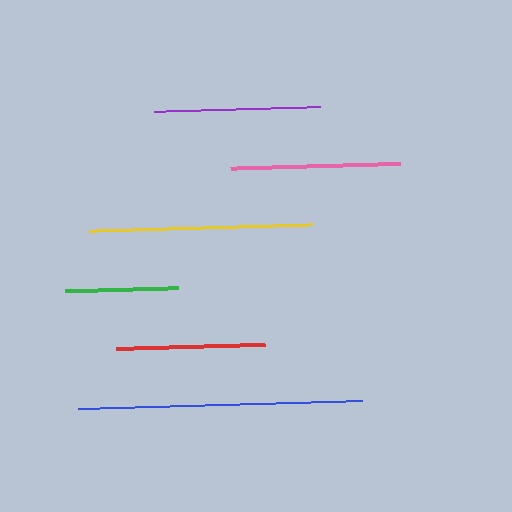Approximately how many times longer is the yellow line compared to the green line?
The yellow line is approximately 2.0 times the length of the green line.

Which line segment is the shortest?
The green line is the shortest at approximately 113 pixels.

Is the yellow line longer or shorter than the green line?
The yellow line is longer than the green line.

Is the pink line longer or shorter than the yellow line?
The yellow line is longer than the pink line.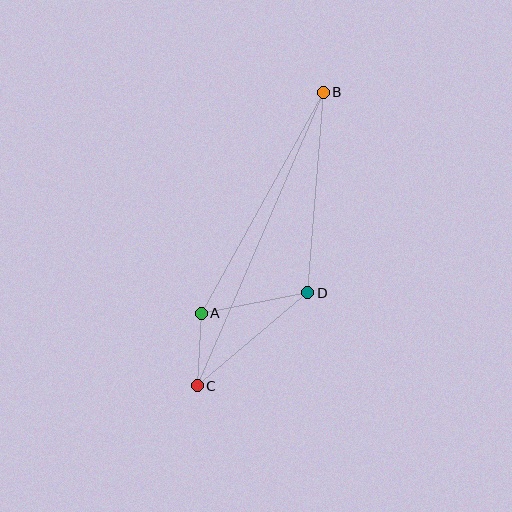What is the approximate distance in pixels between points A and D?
The distance between A and D is approximately 108 pixels.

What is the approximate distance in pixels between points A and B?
The distance between A and B is approximately 252 pixels.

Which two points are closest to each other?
Points A and C are closest to each other.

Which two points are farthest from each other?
Points B and C are farthest from each other.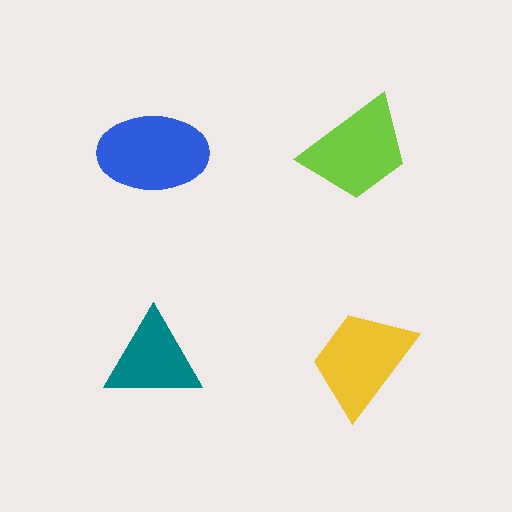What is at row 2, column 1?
A teal triangle.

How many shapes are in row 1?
2 shapes.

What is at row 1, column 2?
A lime trapezoid.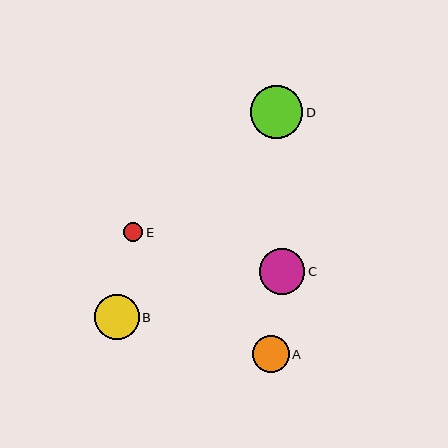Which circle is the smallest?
Circle E is the smallest with a size of approximately 19 pixels.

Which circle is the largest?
Circle D is the largest with a size of approximately 52 pixels.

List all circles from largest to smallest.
From largest to smallest: D, C, B, A, E.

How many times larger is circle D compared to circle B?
Circle D is approximately 1.2 times the size of circle B.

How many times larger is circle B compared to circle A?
Circle B is approximately 1.2 times the size of circle A.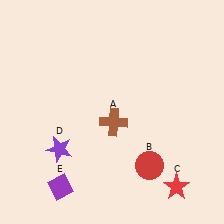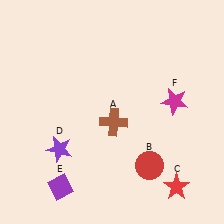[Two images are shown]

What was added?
A magenta star (F) was added in Image 2.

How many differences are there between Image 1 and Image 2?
There is 1 difference between the two images.